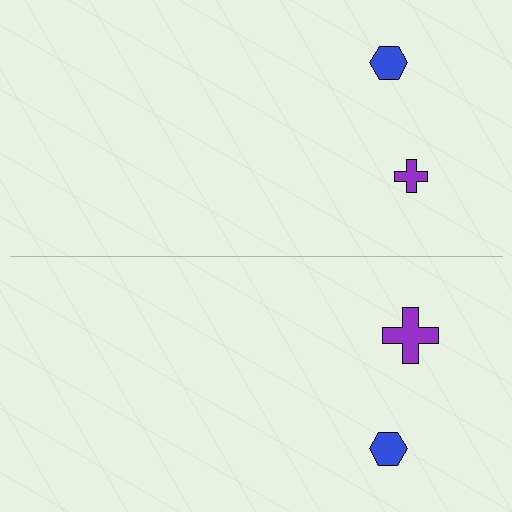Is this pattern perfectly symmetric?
No, the pattern is not perfectly symmetric. The purple cross on the bottom side has a different size than its mirror counterpart.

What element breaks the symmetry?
The purple cross on the bottom side has a different size than its mirror counterpart.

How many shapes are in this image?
There are 4 shapes in this image.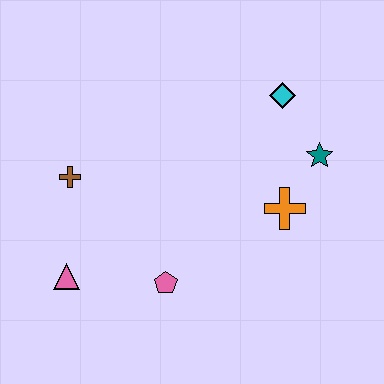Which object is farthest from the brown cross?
The teal star is farthest from the brown cross.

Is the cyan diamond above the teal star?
Yes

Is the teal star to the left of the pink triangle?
No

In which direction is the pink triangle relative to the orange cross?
The pink triangle is to the left of the orange cross.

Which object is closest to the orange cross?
The teal star is closest to the orange cross.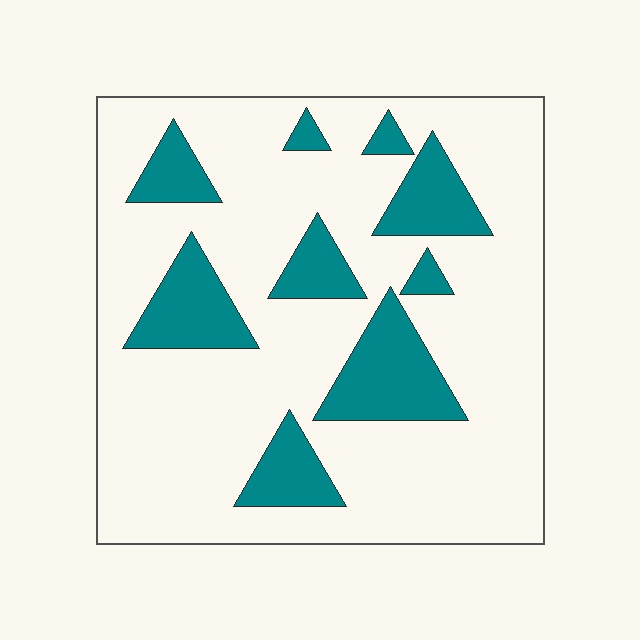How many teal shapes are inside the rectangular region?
9.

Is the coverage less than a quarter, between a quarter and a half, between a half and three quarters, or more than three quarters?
Less than a quarter.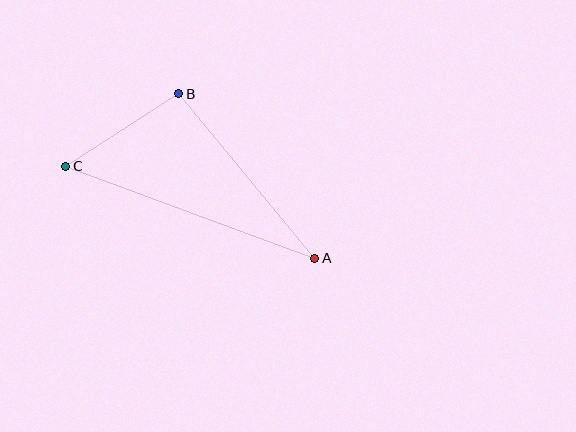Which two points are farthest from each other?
Points A and C are farthest from each other.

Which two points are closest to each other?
Points B and C are closest to each other.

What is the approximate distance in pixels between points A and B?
The distance between A and B is approximately 213 pixels.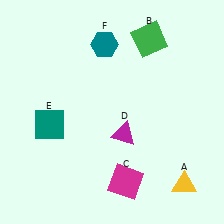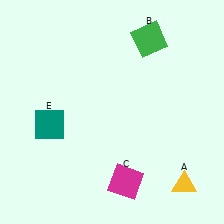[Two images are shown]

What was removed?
The teal hexagon (F), the magenta triangle (D) were removed in Image 2.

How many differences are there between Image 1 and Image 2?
There are 2 differences between the two images.